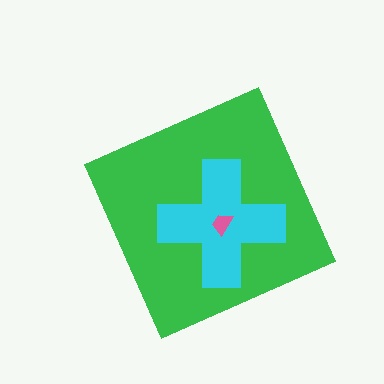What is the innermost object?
The pink trapezoid.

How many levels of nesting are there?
3.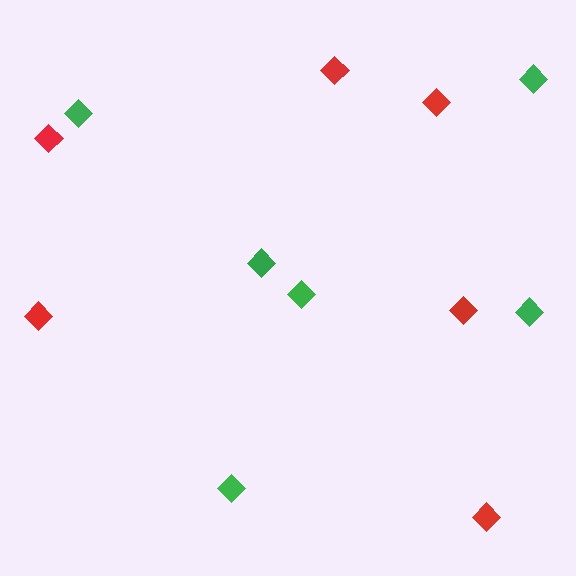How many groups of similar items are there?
There are 2 groups: one group of green diamonds (6) and one group of red diamonds (6).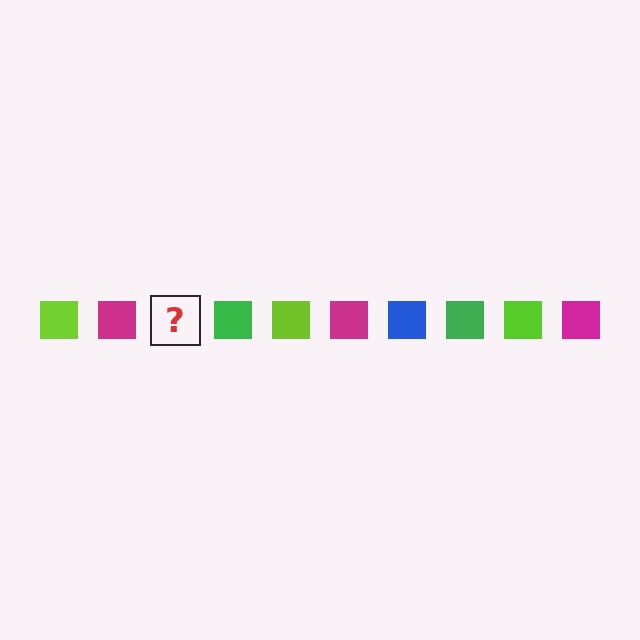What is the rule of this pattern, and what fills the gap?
The rule is that the pattern cycles through lime, magenta, blue, green squares. The gap should be filled with a blue square.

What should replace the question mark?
The question mark should be replaced with a blue square.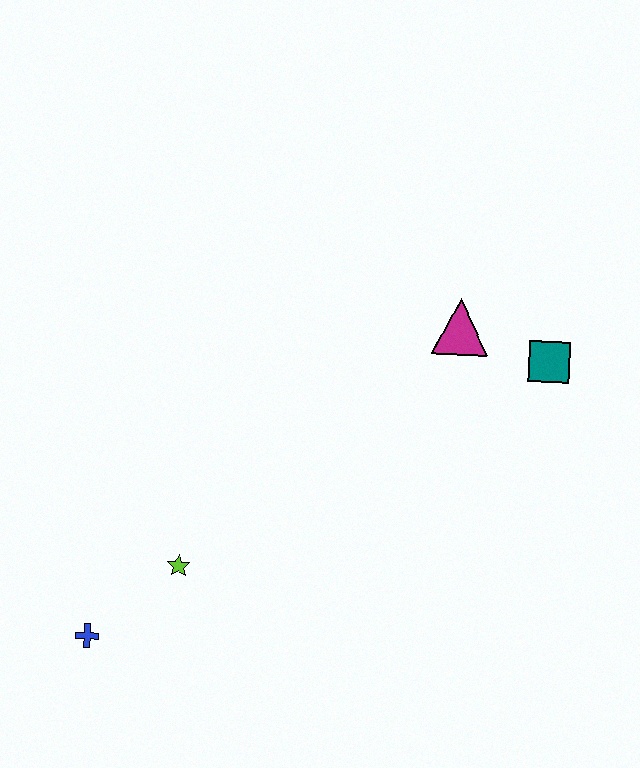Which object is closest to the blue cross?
The lime star is closest to the blue cross.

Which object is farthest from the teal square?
The blue cross is farthest from the teal square.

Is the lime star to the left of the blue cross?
No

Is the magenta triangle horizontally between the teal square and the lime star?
Yes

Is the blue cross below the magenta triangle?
Yes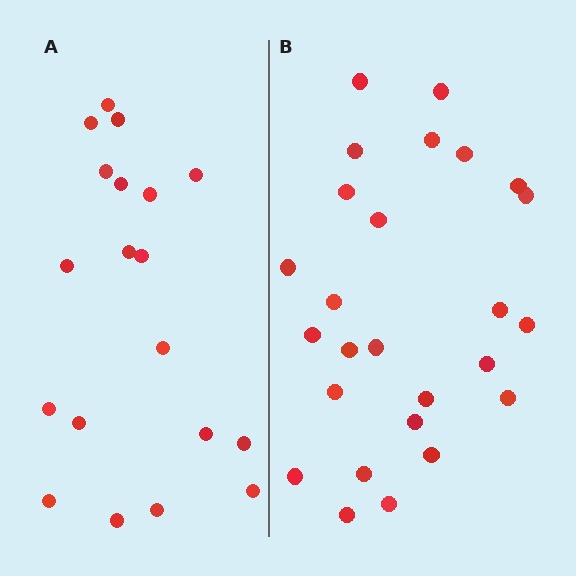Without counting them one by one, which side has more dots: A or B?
Region B (the right region) has more dots.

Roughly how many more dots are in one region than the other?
Region B has roughly 8 or so more dots than region A.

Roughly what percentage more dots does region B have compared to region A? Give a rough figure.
About 35% more.